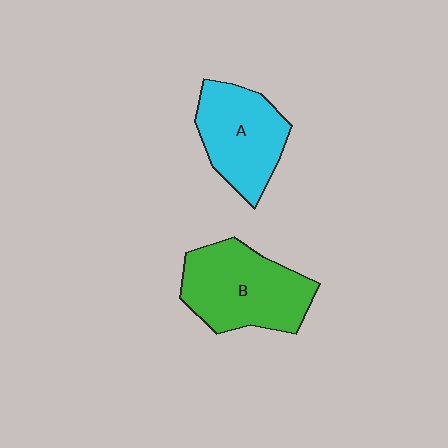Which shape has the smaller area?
Shape A (cyan).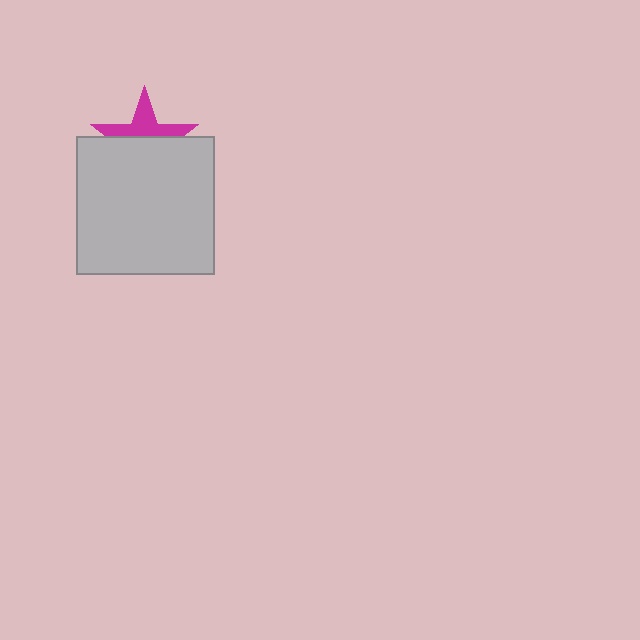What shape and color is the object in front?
The object in front is a light gray square.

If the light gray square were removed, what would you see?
You would see the complete magenta star.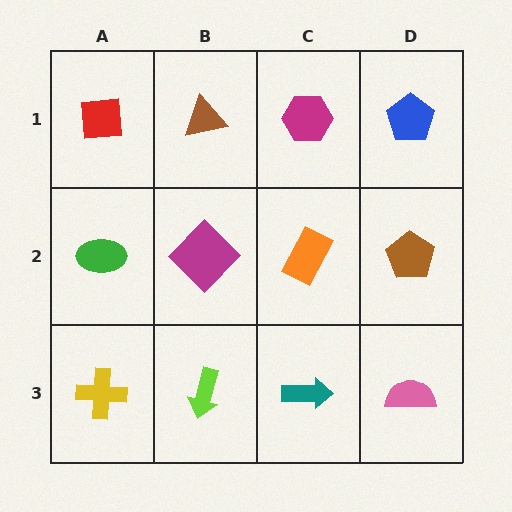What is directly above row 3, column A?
A green ellipse.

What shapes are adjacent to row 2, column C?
A magenta hexagon (row 1, column C), a teal arrow (row 3, column C), a magenta diamond (row 2, column B), a brown pentagon (row 2, column D).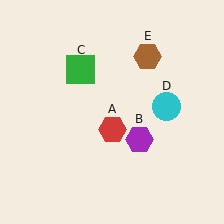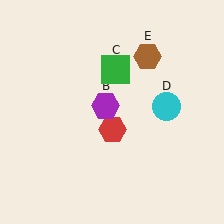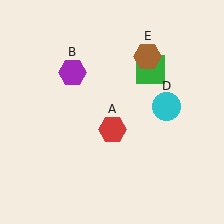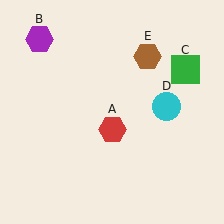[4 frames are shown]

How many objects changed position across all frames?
2 objects changed position: purple hexagon (object B), green square (object C).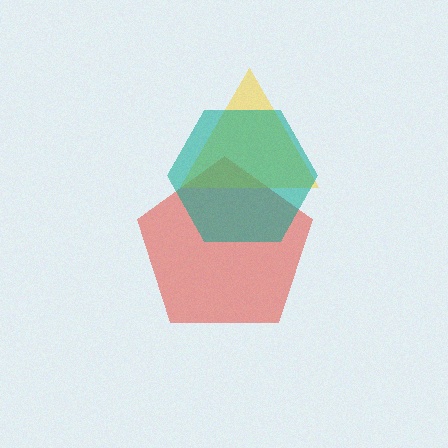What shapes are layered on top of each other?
The layered shapes are: a red pentagon, a yellow triangle, a teal hexagon.